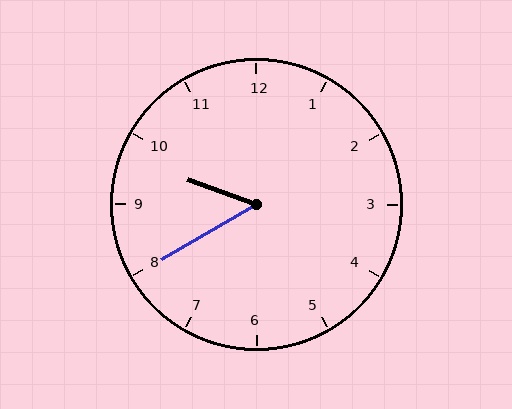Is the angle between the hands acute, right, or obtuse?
It is acute.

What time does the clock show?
9:40.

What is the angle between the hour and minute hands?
Approximately 50 degrees.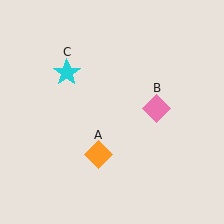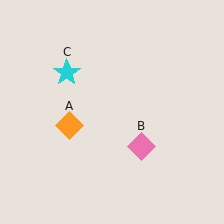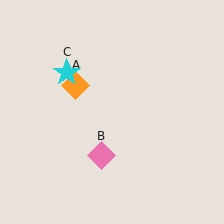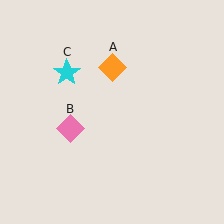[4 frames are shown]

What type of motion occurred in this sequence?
The orange diamond (object A), pink diamond (object B) rotated clockwise around the center of the scene.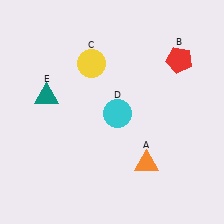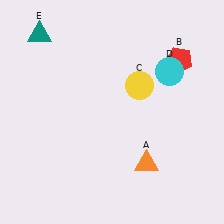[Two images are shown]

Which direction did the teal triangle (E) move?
The teal triangle (E) moved up.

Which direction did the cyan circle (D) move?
The cyan circle (D) moved right.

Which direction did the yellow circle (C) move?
The yellow circle (C) moved right.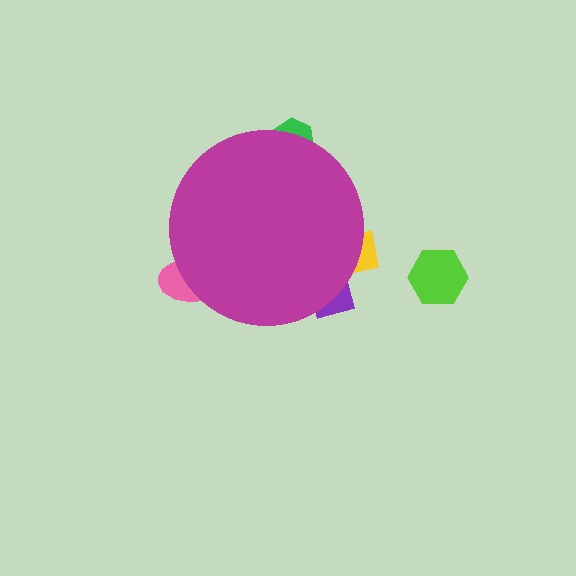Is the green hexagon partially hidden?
Yes, the green hexagon is partially hidden behind the magenta circle.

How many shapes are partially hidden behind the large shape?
4 shapes are partially hidden.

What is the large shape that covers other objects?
A magenta circle.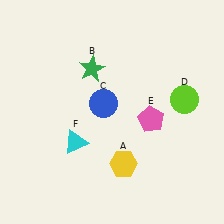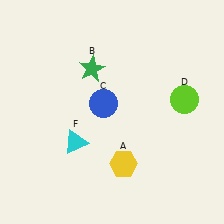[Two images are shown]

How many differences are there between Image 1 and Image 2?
There is 1 difference between the two images.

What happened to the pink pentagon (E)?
The pink pentagon (E) was removed in Image 2. It was in the bottom-right area of Image 1.